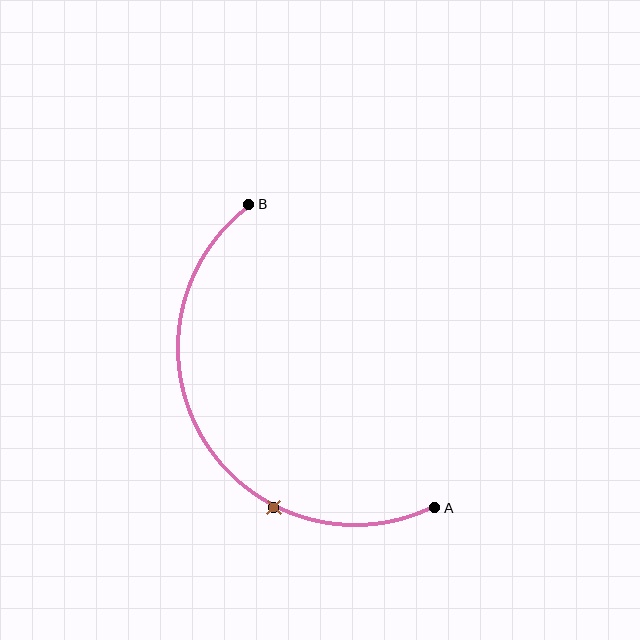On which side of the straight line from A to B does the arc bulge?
The arc bulges to the left of the straight line connecting A and B.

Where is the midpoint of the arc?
The arc midpoint is the point on the curve farthest from the straight line joining A and B. It sits to the left of that line.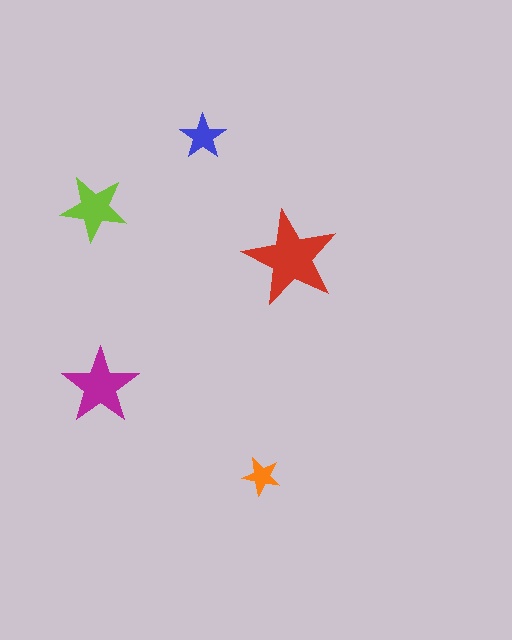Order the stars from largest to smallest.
the red one, the magenta one, the lime one, the blue one, the orange one.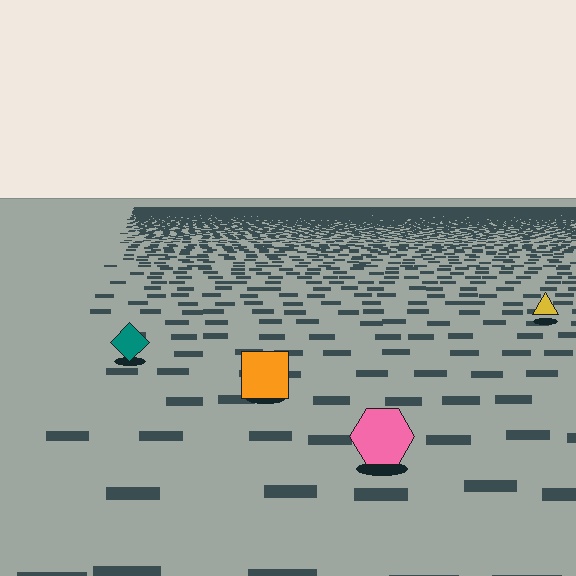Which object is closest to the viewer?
The pink hexagon is closest. The texture marks near it are larger and more spread out.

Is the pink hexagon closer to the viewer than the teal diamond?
Yes. The pink hexagon is closer — you can tell from the texture gradient: the ground texture is coarser near it.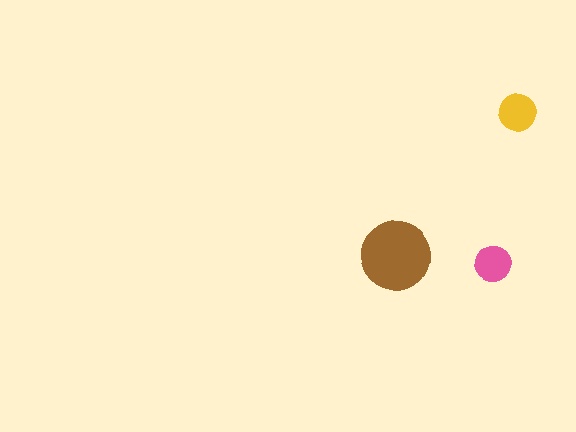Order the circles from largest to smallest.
the brown one, the yellow one, the pink one.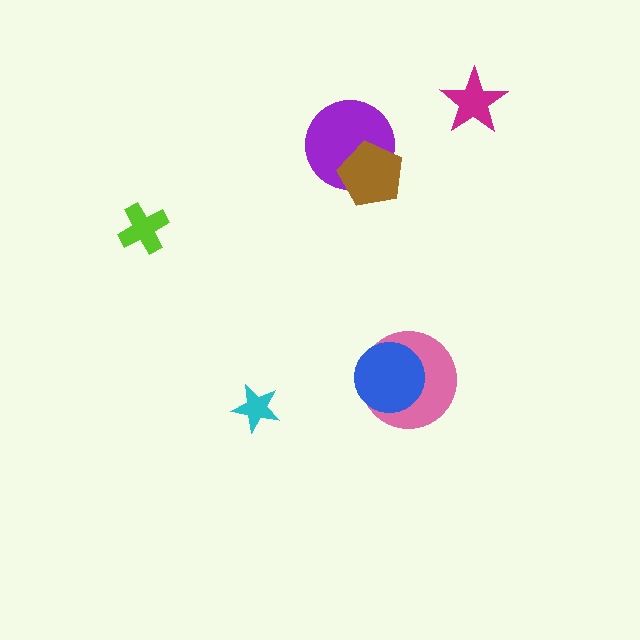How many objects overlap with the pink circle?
1 object overlaps with the pink circle.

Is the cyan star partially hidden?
No, no other shape covers it.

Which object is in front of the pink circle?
The blue circle is in front of the pink circle.